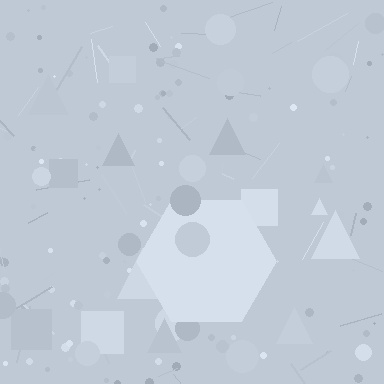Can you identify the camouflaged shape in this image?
The camouflaged shape is a hexagon.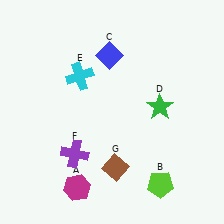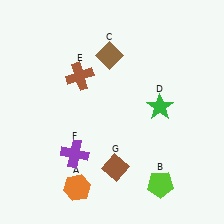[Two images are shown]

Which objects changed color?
A changed from magenta to orange. C changed from blue to brown. E changed from cyan to brown.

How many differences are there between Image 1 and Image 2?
There are 3 differences between the two images.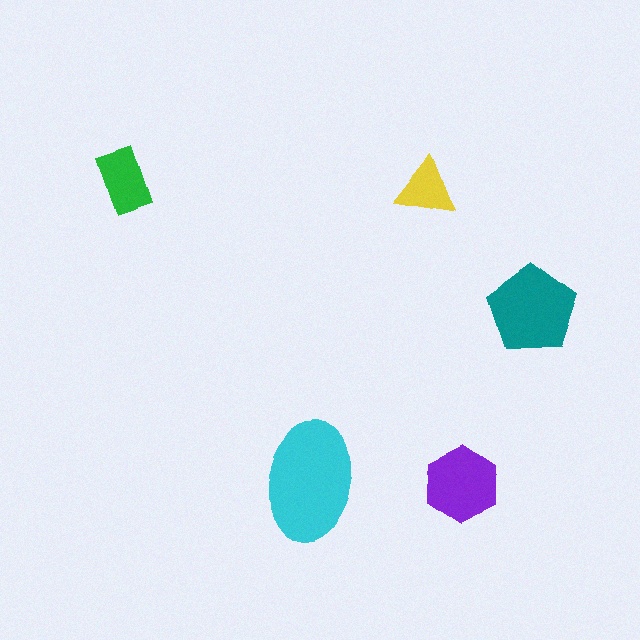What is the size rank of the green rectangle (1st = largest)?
4th.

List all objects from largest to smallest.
The cyan ellipse, the teal pentagon, the purple hexagon, the green rectangle, the yellow triangle.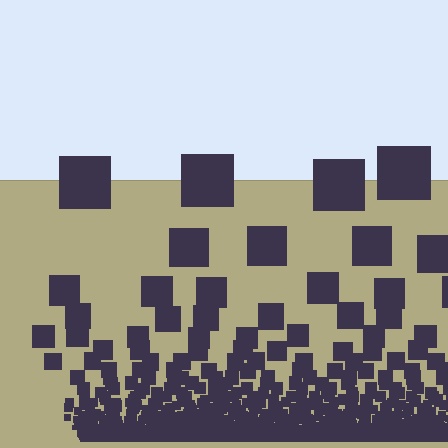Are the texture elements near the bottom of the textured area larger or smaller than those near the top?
Smaller. The gradient is inverted — elements near the bottom are smaller and denser.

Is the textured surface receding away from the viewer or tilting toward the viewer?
The surface appears to tilt toward the viewer. Texture elements get larger and sparser toward the top.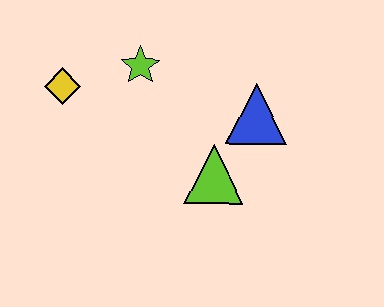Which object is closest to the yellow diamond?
The lime star is closest to the yellow diamond.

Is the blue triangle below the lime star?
Yes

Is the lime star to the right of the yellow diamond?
Yes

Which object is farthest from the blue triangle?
The yellow diamond is farthest from the blue triangle.